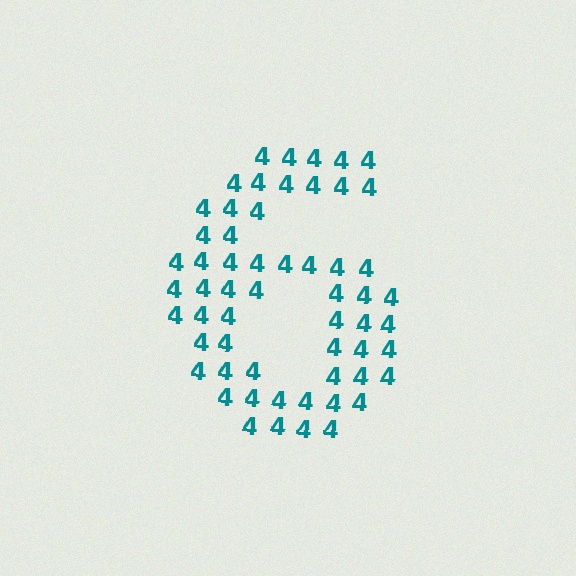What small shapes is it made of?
It is made of small digit 4's.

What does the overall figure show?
The overall figure shows the digit 6.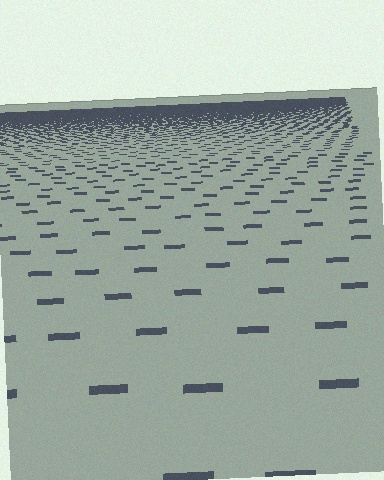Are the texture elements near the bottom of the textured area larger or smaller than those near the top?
Larger. Near the bottom, elements are closer to the viewer and appear at a bigger on-screen size.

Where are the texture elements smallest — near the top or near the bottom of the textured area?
Near the top.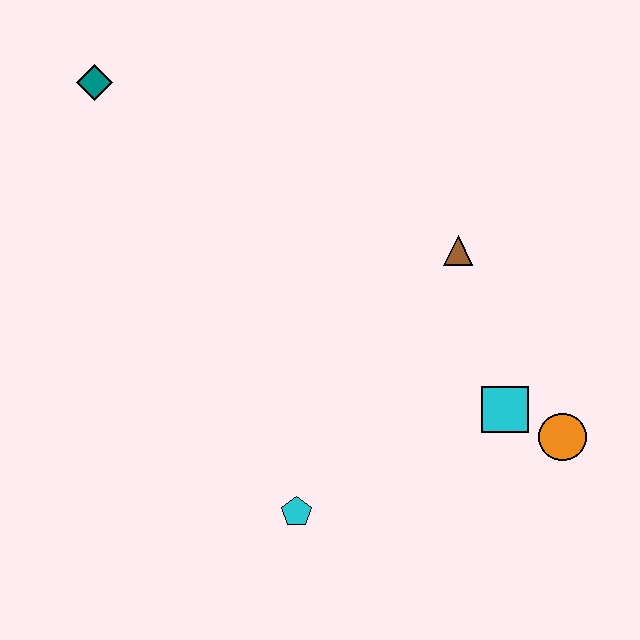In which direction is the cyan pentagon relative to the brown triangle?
The cyan pentagon is below the brown triangle.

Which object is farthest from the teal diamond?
The orange circle is farthest from the teal diamond.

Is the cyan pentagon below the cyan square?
Yes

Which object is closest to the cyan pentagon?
The cyan square is closest to the cyan pentagon.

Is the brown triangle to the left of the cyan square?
Yes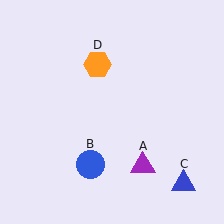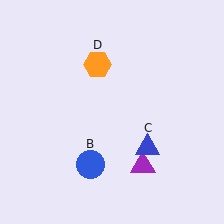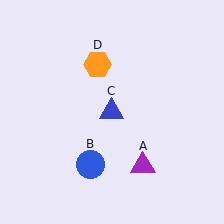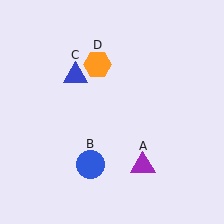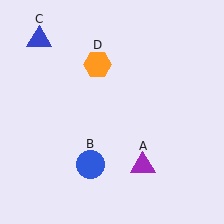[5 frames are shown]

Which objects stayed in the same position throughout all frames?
Purple triangle (object A) and blue circle (object B) and orange hexagon (object D) remained stationary.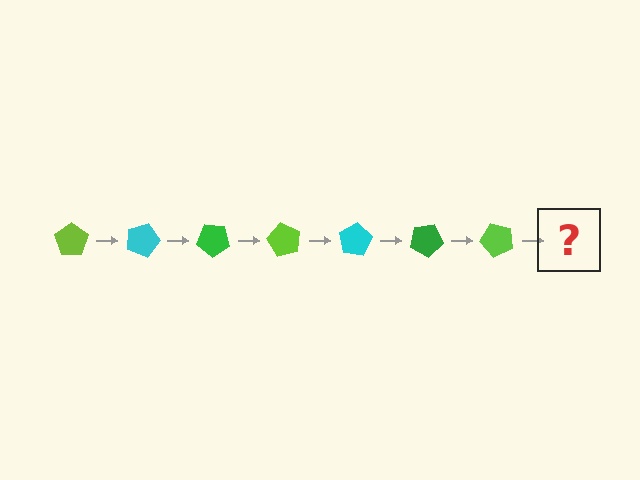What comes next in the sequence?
The next element should be a cyan pentagon, rotated 140 degrees from the start.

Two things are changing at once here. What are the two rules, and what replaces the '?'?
The two rules are that it rotates 20 degrees each step and the color cycles through lime, cyan, and green. The '?' should be a cyan pentagon, rotated 140 degrees from the start.